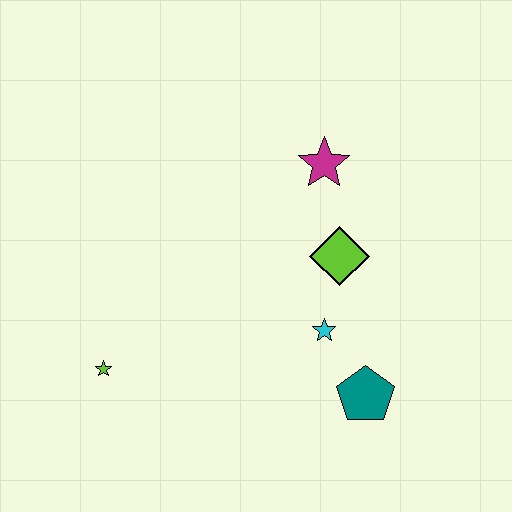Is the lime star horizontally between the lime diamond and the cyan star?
No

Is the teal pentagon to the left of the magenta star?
No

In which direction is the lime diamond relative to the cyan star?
The lime diamond is above the cyan star.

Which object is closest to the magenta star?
The lime diamond is closest to the magenta star.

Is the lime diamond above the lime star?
Yes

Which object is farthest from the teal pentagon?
The lime star is farthest from the teal pentagon.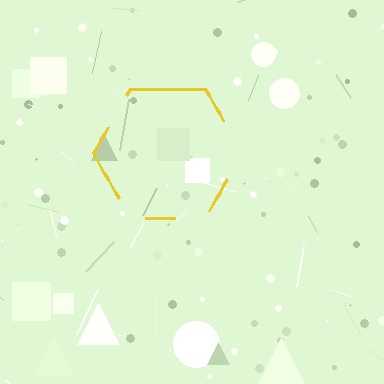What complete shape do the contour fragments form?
The contour fragments form a hexagon.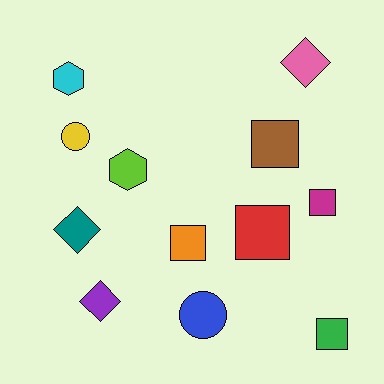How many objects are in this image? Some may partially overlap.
There are 12 objects.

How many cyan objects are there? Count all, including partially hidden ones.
There is 1 cyan object.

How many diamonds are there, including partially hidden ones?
There are 3 diamonds.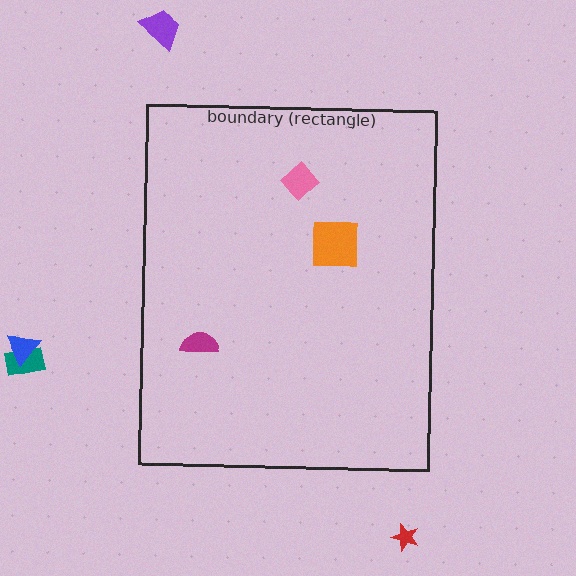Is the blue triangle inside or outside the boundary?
Outside.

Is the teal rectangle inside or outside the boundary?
Outside.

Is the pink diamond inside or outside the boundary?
Inside.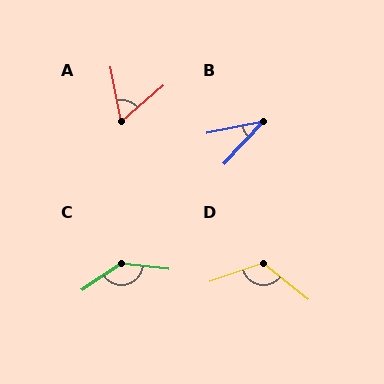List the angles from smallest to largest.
B (35°), A (60°), D (122°), C (140°).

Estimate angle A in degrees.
Approximately 60 degrees.